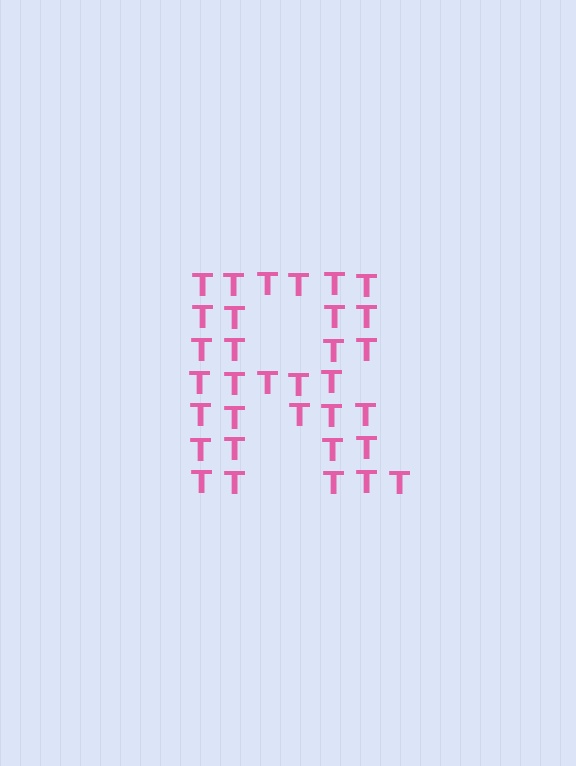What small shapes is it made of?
It is made of small letter T's.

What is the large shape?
The large shape is the letter R.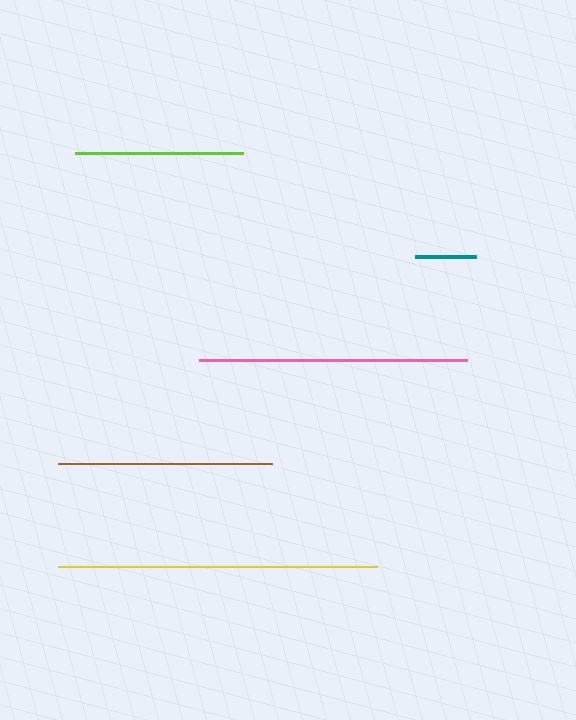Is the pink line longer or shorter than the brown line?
The pink line is longer than the brown line.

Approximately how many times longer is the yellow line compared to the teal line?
The yellow line is approximately 5.2 times the length of the teal line.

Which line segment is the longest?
The yellow line is the longest at approximately 319 pixels.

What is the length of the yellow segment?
The yellow segment is approximately 319 pixels long.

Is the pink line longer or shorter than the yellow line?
The yellow line is longer than the pink line.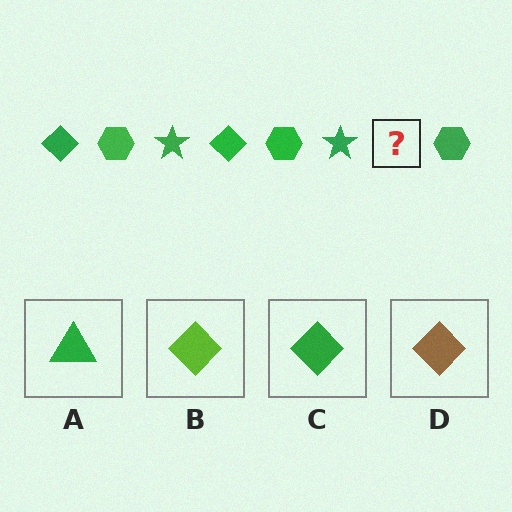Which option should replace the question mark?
Option C.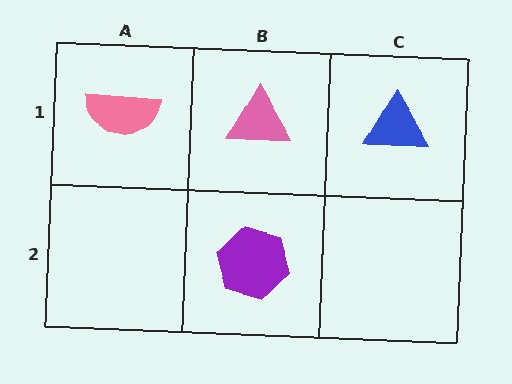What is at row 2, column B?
A purple hexagon.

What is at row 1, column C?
A blue triangle.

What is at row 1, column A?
A pink semicircle.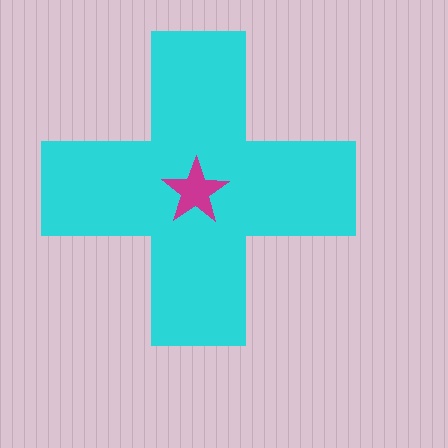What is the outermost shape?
The cyan cross.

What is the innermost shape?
The magenta star.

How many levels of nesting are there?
2.